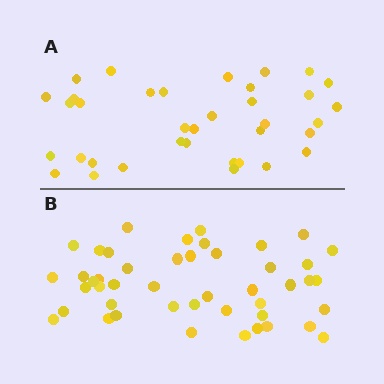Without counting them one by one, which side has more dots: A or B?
Region B (the bottom region) has more dots.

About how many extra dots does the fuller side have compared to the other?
Region B has roughly 10 or so more dots than region A.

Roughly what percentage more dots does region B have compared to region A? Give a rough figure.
About 30% more.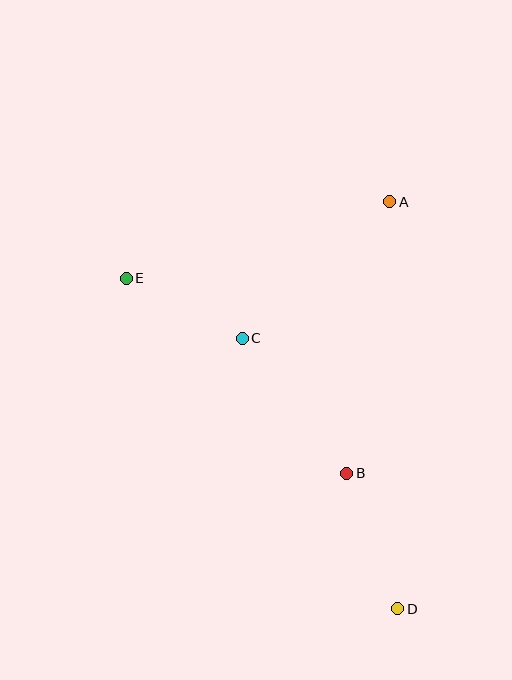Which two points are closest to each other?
Points C and E are closest to each other.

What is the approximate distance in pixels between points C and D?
The distance between C and D is approximately 312 pixels.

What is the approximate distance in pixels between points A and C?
The distance between A and C is approximately 201 pixels.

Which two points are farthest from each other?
Points D and E are farthest from each other.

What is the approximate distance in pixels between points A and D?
The distance between A and D is approximately 407 pixels.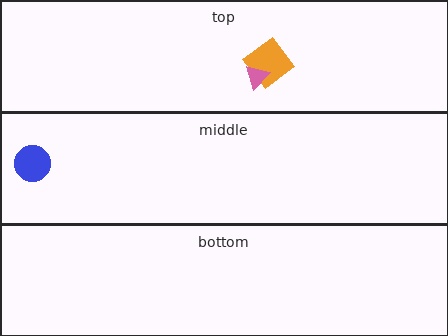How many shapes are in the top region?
2.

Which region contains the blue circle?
The middle region.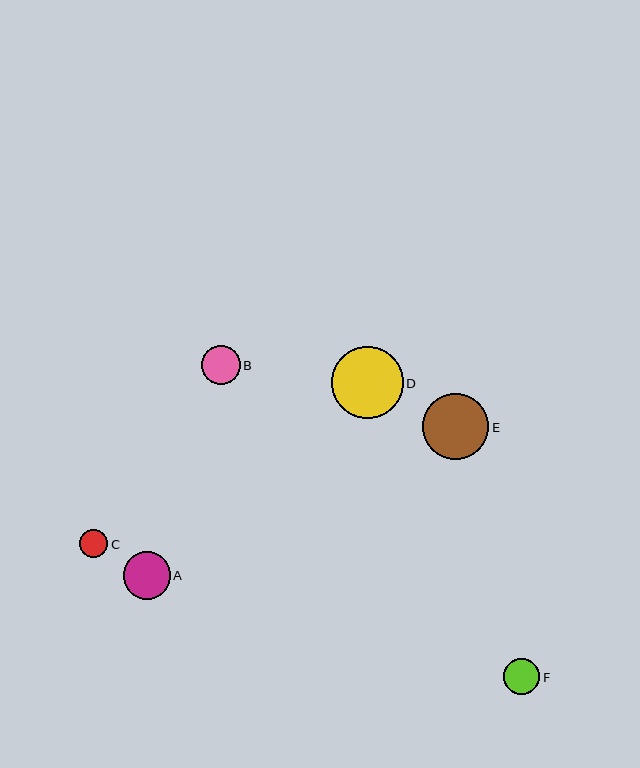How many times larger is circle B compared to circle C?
Circle B is approximately 1.4 times the size of circle C.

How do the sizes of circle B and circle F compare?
Circle B and circle F are approximately the same size.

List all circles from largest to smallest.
From largest to smallest: D, E, A, B, F, C.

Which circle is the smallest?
Circle C is the smallest with a size of approximately 29 pixels.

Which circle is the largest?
Circle D is the largest with a size of approximately 72 pixels.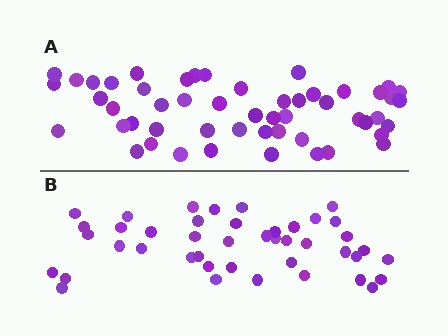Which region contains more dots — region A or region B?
Region A (the top region) has more dots.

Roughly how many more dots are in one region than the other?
Region A has roughly 8 or so more dots than region B.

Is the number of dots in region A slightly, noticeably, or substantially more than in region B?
Region A has only slightly more — the two regions are fairly close. The ratio is roughly 1.2 to 1.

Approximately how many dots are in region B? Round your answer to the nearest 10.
About 40 dots. (The exact count is 43, which rounds to 40.)